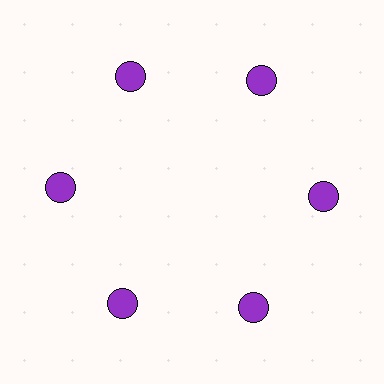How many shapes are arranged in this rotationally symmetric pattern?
There are 6 shapes, arranged in 6 groups of 1.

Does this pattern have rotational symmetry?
Yes, this pattern has 6-fold rotational symmetry. It looks the same after rotating 60 degrees around the center.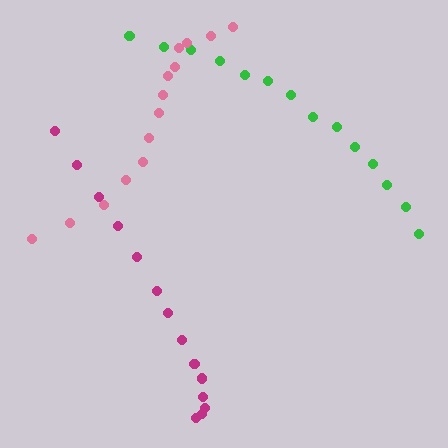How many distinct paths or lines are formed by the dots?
There are 3 distinct paths.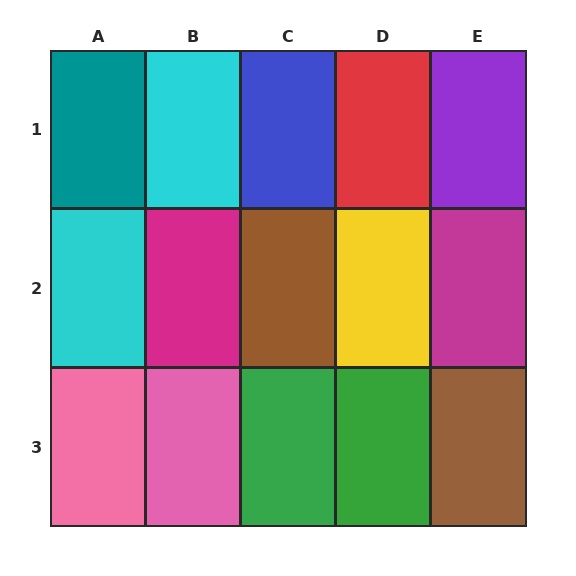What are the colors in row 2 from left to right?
Cyan, magenta, brown, yellow, magenta.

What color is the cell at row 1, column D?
Red.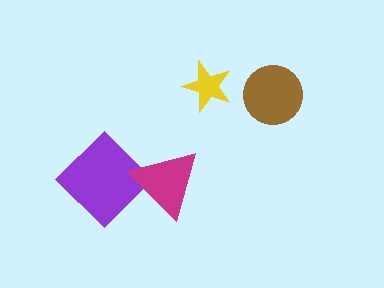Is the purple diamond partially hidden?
Yes, it is partially covered by another shape.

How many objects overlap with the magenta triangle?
1 object overlaps with the magenta triangle.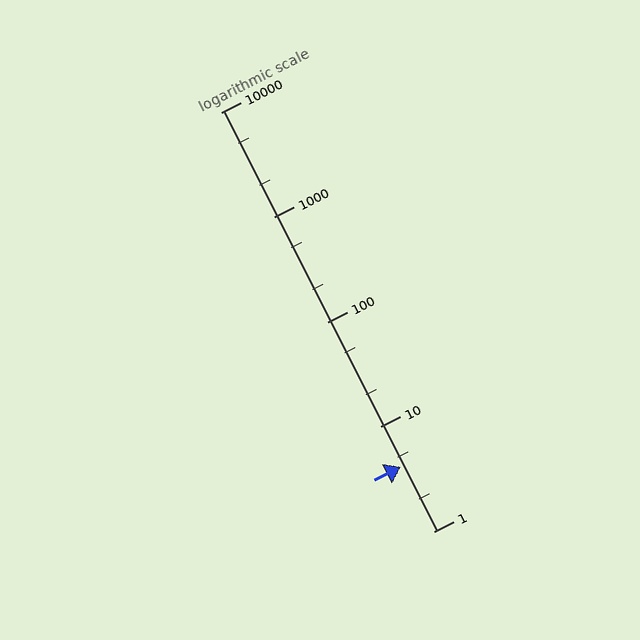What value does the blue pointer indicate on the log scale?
The pointer indicates approximately 4.1.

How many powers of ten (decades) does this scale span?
The scale spans 4 decades, from 1 to 10000.